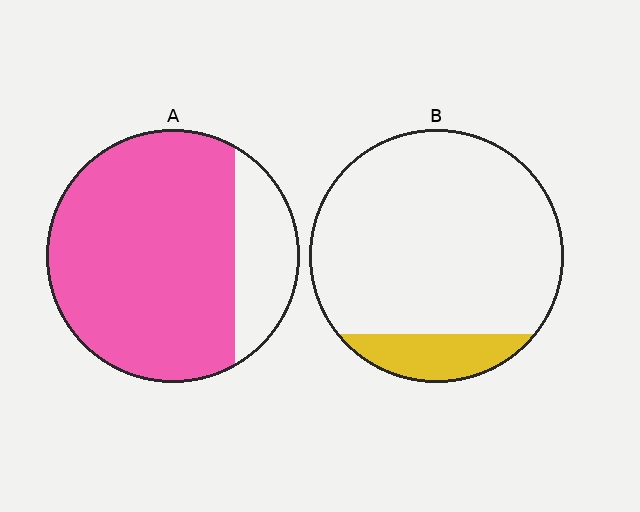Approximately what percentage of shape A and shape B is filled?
A is approximately 80% and B is approximately 15%.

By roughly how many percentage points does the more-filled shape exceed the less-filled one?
By roughly 65 percentage points (A over B).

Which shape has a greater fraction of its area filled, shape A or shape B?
Shape A.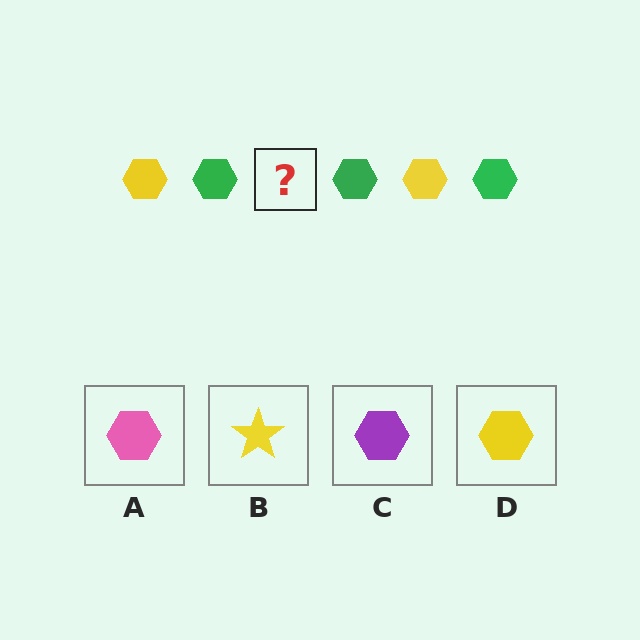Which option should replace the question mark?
Option D.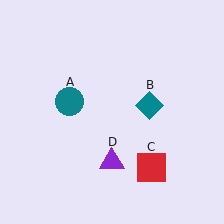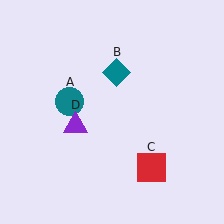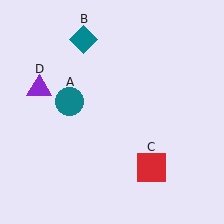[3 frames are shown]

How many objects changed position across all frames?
2 objects changed position: teal diamond (object B), purple triangle (object D).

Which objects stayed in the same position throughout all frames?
Teal circle (object A) and red square (object C) remained stationary.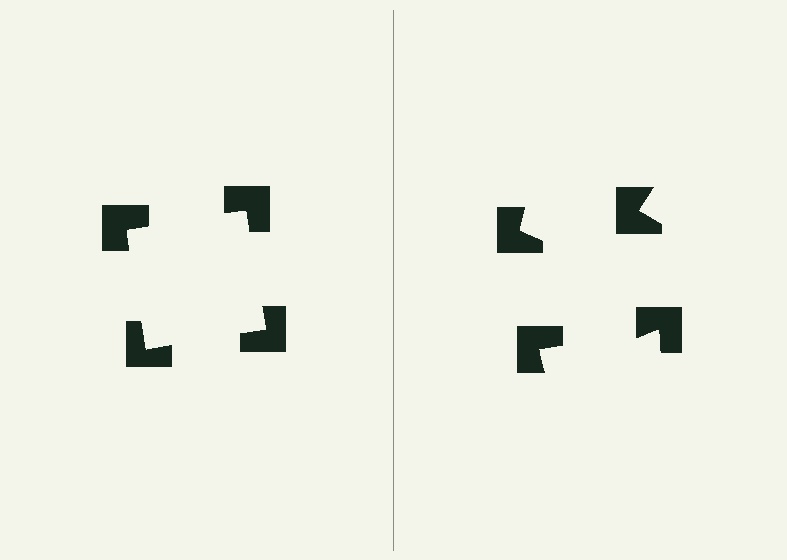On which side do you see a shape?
An illusory square appears on the left side. On the right side the wedge cuts are rotated, so no coherent shape forms.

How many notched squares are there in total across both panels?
8 — 4 on each side.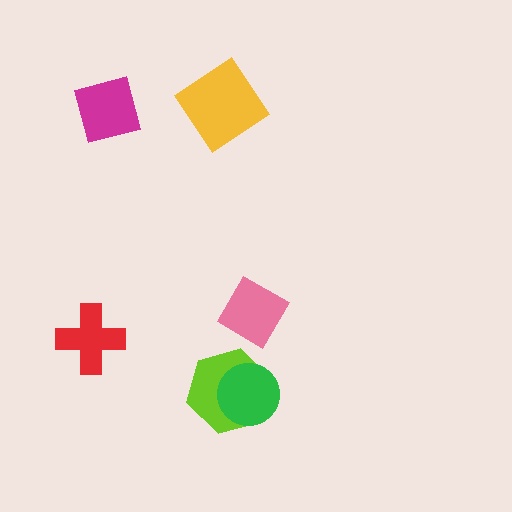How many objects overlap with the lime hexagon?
1 object overlaps with the lime hexagon.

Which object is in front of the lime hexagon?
The green circle is in front of the lime hexagon.